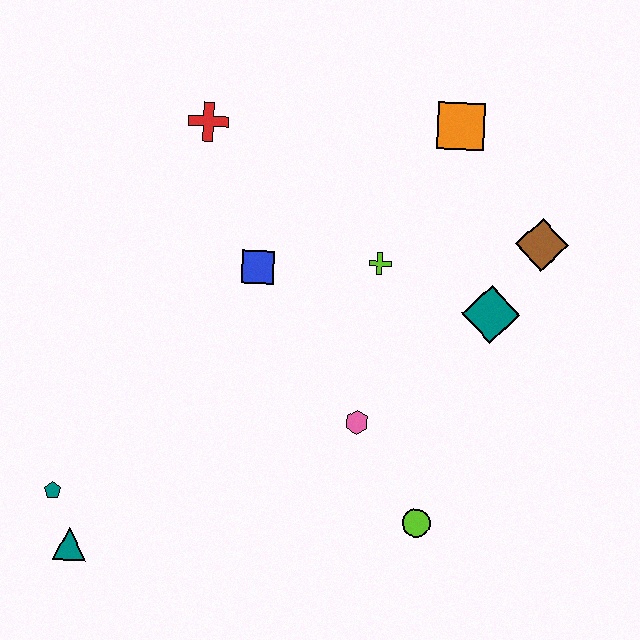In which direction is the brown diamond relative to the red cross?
The brown diamond is to the right of the red cross.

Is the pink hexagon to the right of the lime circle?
No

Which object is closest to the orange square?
The brown diamond is closest to the orange square.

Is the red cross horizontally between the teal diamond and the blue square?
No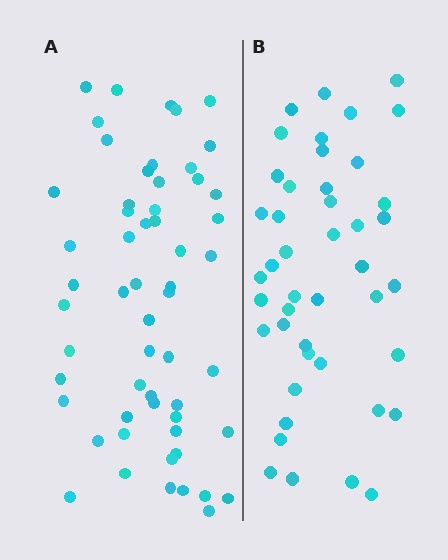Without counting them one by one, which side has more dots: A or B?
Region A (the left region) has more dots.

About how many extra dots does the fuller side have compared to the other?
Region A has approximately 15 more dots than region B.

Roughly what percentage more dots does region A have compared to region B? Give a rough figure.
About 30% more.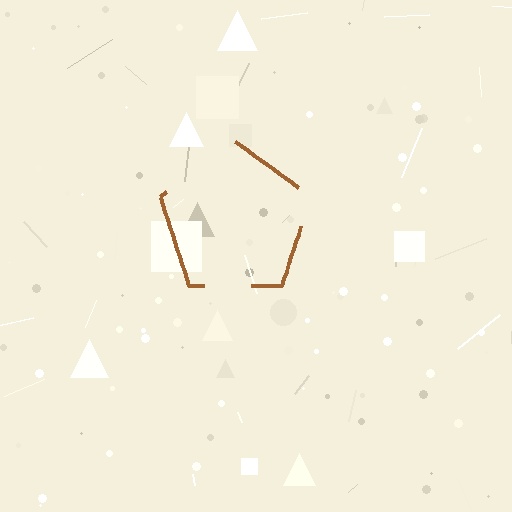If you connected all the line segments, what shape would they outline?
They would outline a pentagon.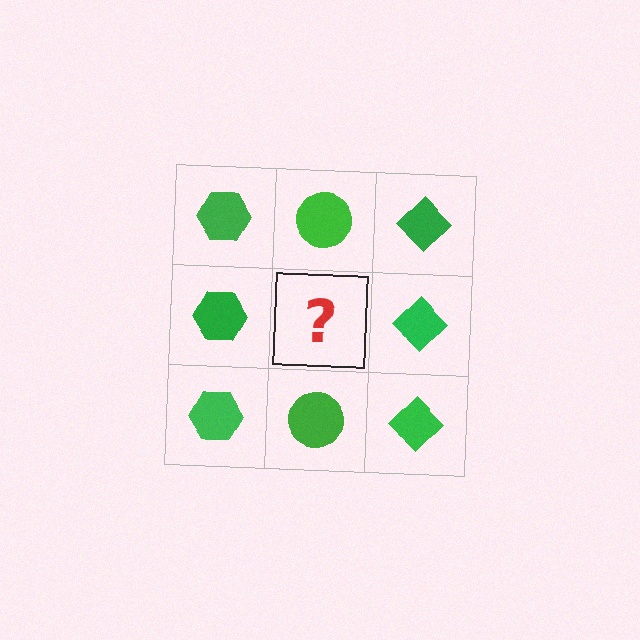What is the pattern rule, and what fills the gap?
The rule is that each column has a consistent shape. The gap should be filled with a green circle.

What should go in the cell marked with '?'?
The missing cell should contain a green circle.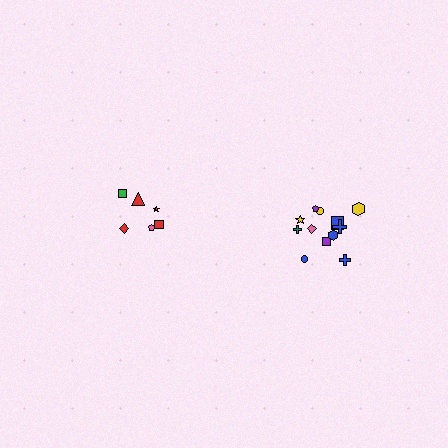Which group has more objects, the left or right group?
The right group.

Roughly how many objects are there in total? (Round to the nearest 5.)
Roughly 20 objects in total.